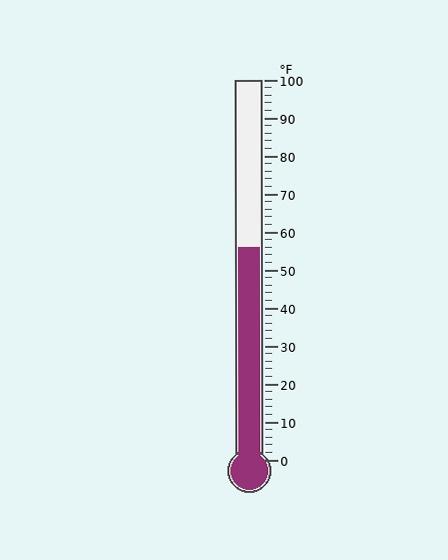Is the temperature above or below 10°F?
The temperature is above 10°F.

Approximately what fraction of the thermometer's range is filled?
The thermometer is filled to approximately 55% of its range.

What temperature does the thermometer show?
The thermometer shows approximately 56°F.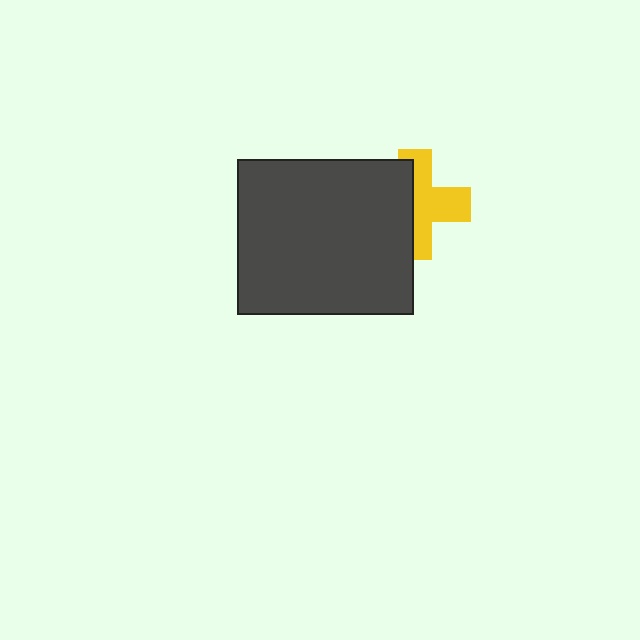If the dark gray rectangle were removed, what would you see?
You would see the complete yellow cross.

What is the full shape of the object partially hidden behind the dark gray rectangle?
The partially hidden object is a yellow cross.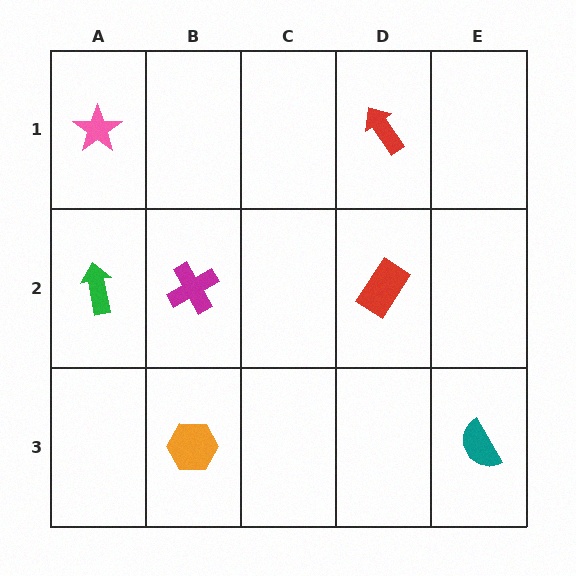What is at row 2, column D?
A red rectangle.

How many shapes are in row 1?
2 shapes.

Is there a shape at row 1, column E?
No, that cell is empty.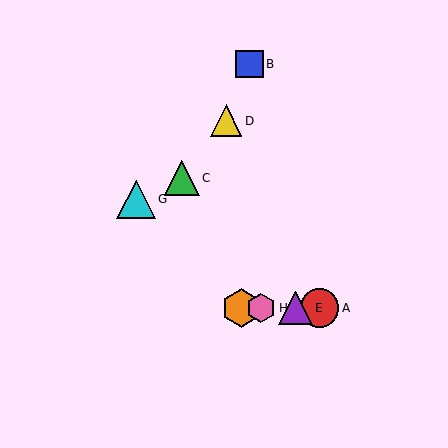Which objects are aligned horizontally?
Objects A, E, F, H are aligned horizontally.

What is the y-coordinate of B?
Object B is at y≈64.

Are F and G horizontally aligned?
No, F is at y≈308 and G is at y≈199.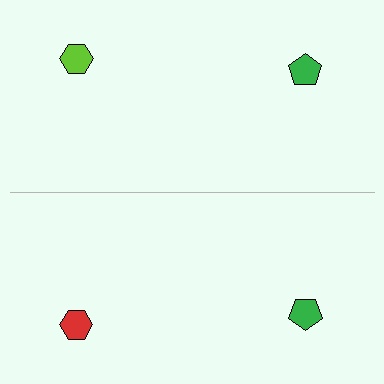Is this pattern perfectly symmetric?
No, the pattern is not perfectly symmetric. The red hexagon on the bottom side breaks the symmetry — its mirror counterpart is lime.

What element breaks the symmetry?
The red hexagon on the bottom side breaks the symmetry — its mirror counterpart is lime.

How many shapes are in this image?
There are 4 shapes in this image.